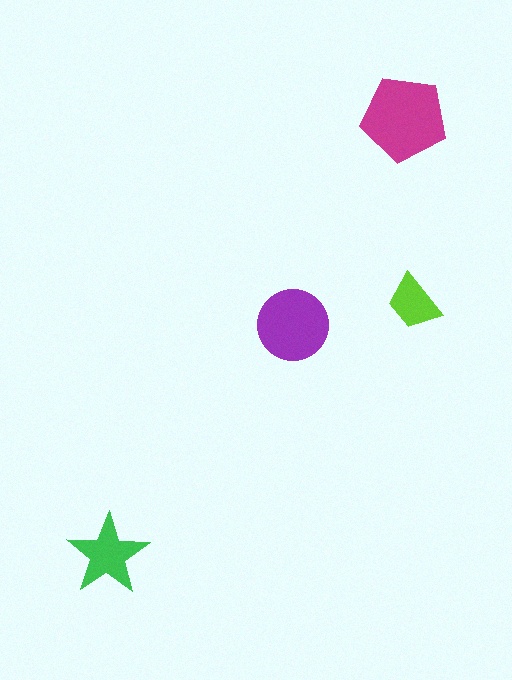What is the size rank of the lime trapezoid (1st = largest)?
4th.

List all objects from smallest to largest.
The lime trapezoid, the green star, the purple circle, the magenta pentagon.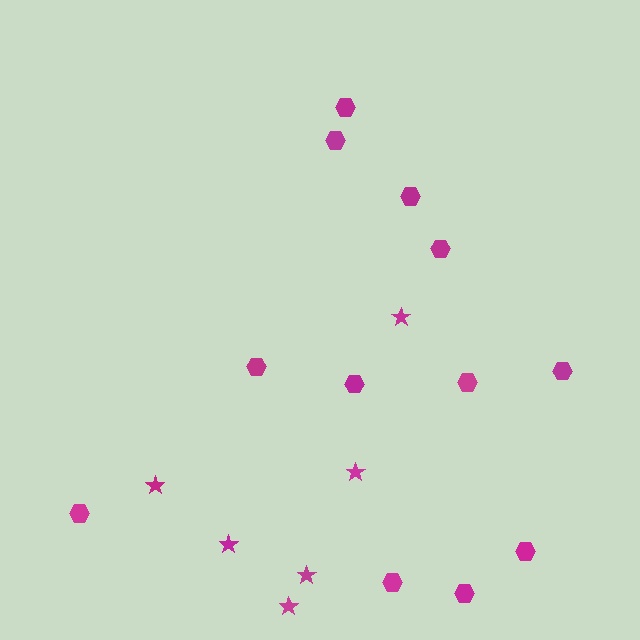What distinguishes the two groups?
There are 2 groups: one group of hexagons (12) and one group of stars (6).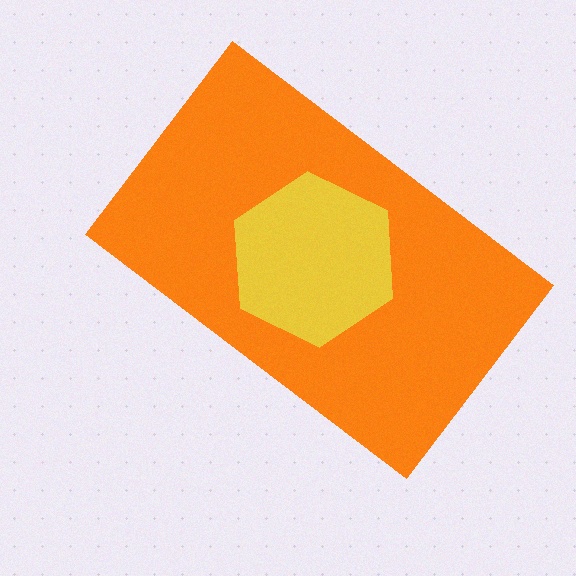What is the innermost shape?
The yellow hexagon.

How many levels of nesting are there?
2.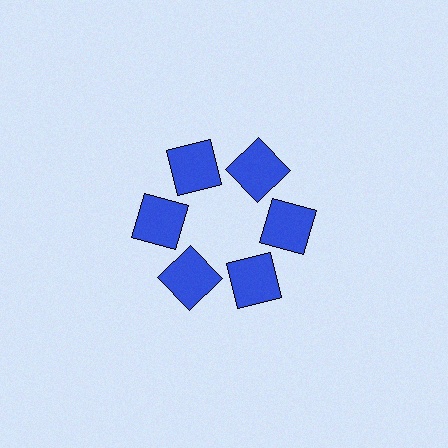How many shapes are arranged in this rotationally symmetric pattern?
There are 6 shapes, arranged in 6 groups of 1.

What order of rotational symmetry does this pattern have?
This pattern has 6-fold rotational symmetry.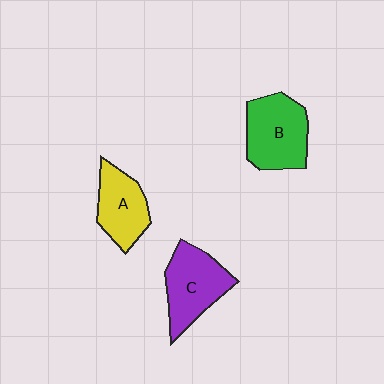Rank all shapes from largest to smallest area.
From largest to smallest: B (green), C (purple), A (yellow).